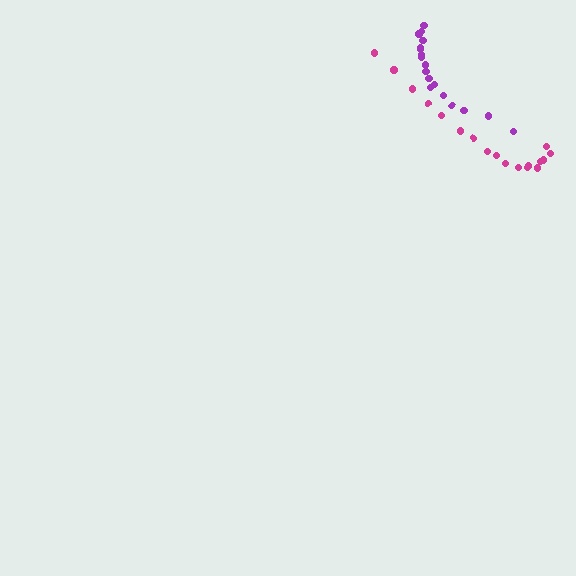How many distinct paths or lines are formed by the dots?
There are 2 distinct paths.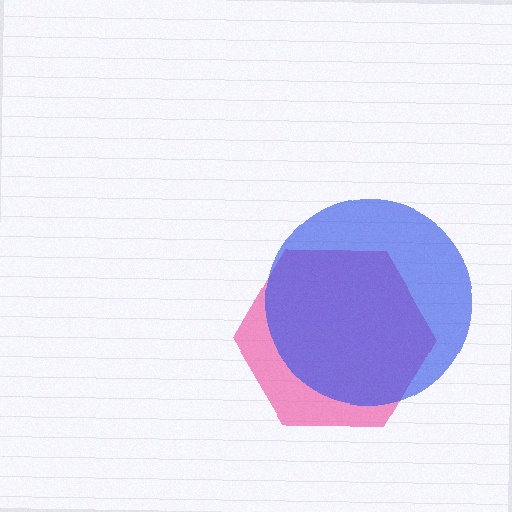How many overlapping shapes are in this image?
There are 2 overlapping shapes in the image.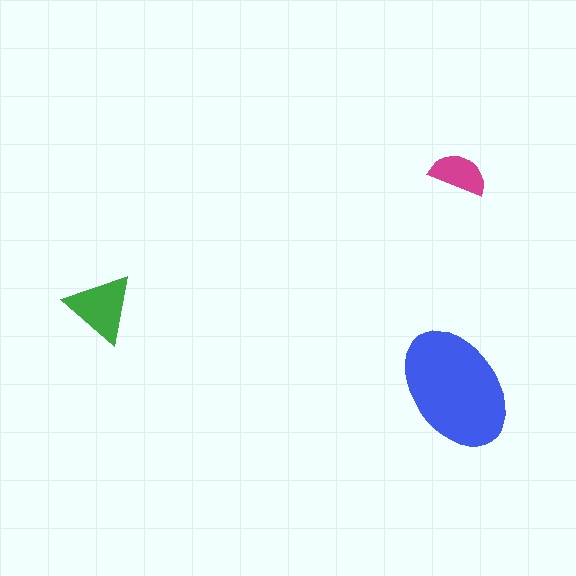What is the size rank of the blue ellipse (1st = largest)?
1st.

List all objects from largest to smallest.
The blue ellipse, the green triangle, the magenta semicircle.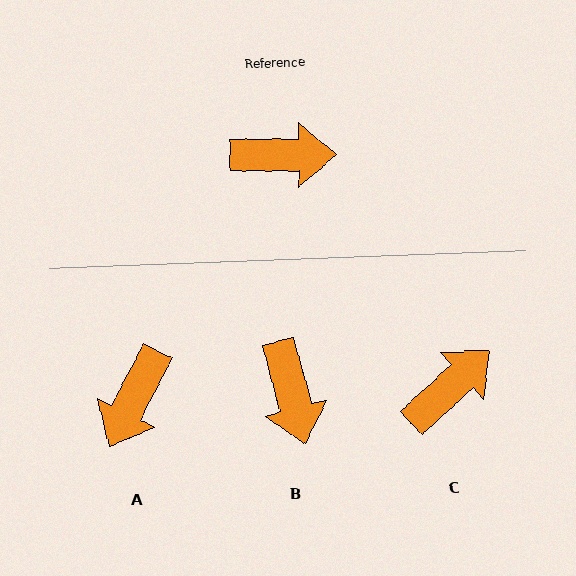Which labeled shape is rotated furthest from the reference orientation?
A, about 117 degrees away.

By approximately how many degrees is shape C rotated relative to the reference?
Approximately 43 degrees counter-clockwise.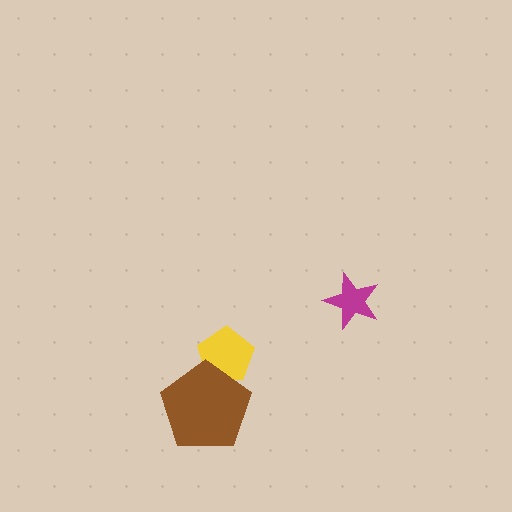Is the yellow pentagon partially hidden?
Yes, it is partially covered by another shape.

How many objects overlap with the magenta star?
0 objects overlap with the magenta star.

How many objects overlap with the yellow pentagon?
1 object overlaps with the yellow pentagon.